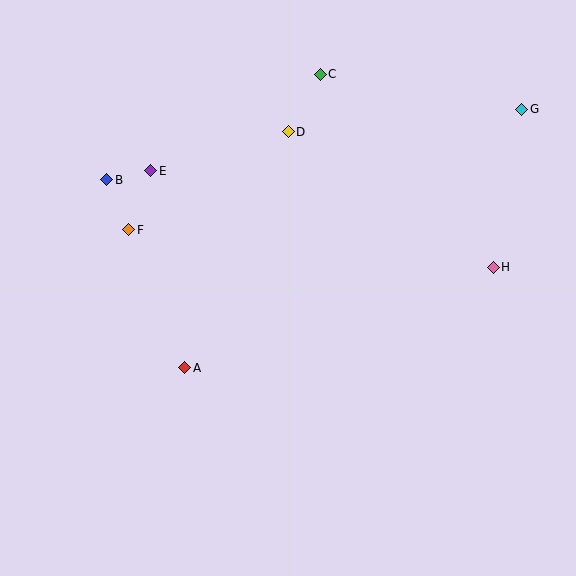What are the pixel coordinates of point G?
Point G is at (522, 109).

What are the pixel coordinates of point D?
Point D is at (288, 132).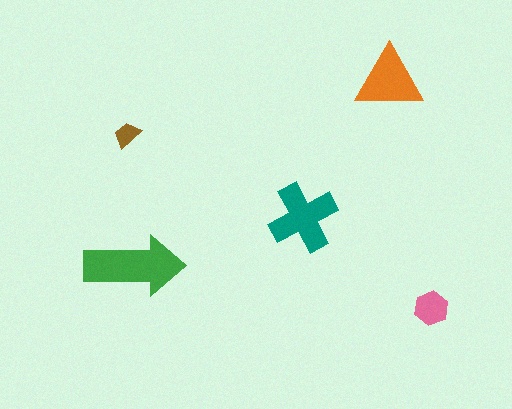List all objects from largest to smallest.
The green arrow, the teal cross, the orange triangle, the pink hexagon, the brown trapezoid.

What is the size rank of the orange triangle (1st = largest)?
3rd.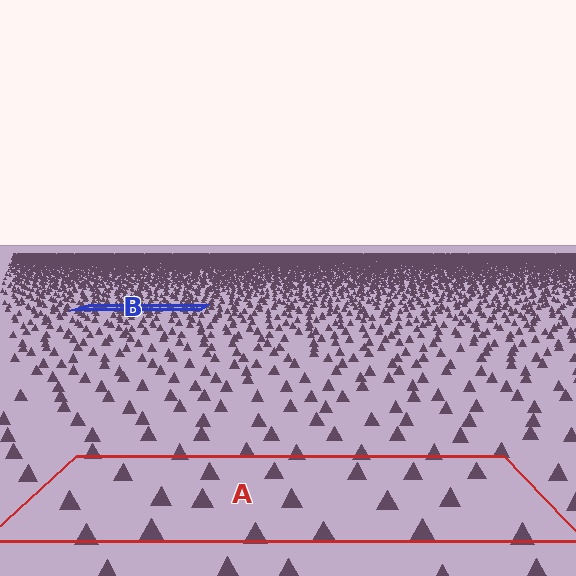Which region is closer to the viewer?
Region A is closer. The texture elements there are larger and more spread out.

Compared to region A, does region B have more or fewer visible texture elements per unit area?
Region B has more texture elements per unit area — they are packed more densely because it is farther away.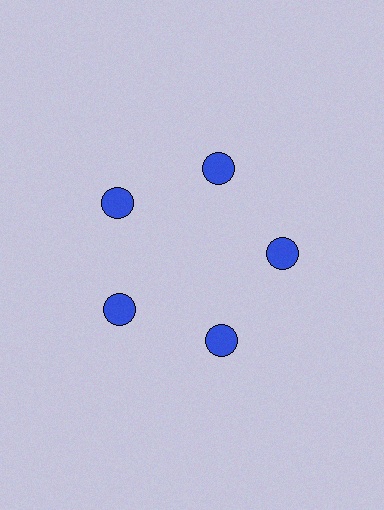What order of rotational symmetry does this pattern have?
This pattern has 5-fold rotational symmetry.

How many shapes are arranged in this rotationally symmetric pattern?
There are 5 shapes, arranged in 5 groups of 1.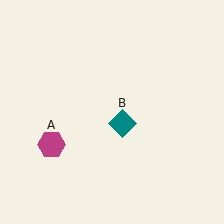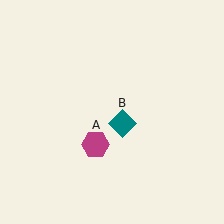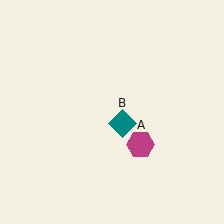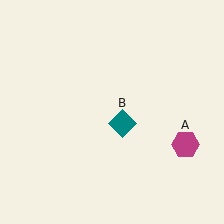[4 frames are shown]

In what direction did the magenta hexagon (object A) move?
The magenta hexagon (object A) moved right.